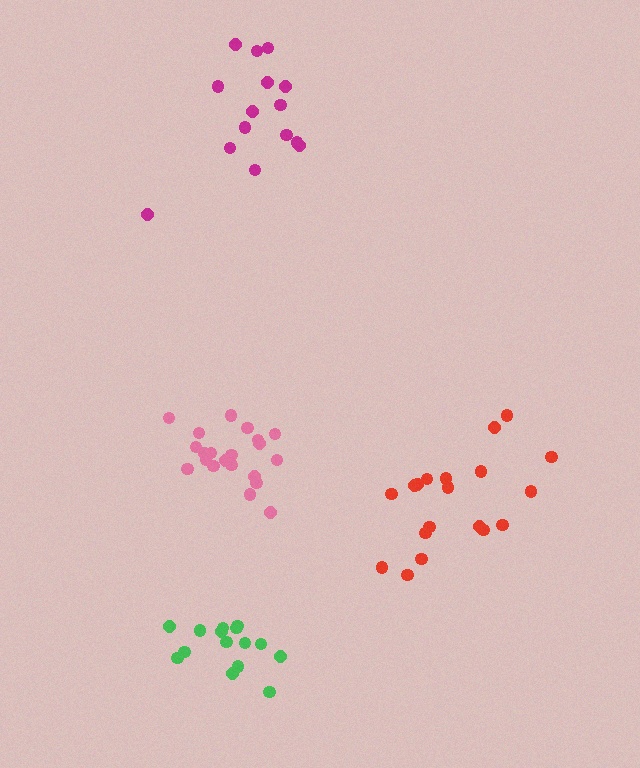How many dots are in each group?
Group 1: 15 dots, Group 2: 15 dots, Group 3: 19 dots, Group 4: 21 dots (70 total).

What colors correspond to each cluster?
The clusters are colored: magenta, green, red, pink.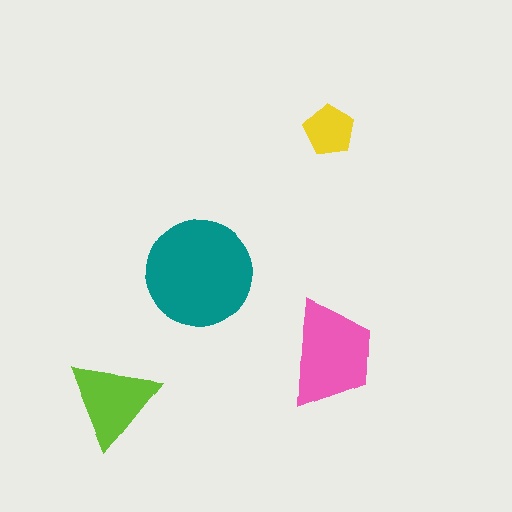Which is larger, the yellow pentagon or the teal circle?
The teal circle.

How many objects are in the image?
There are 4 objects in the image.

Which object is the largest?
The teal circle.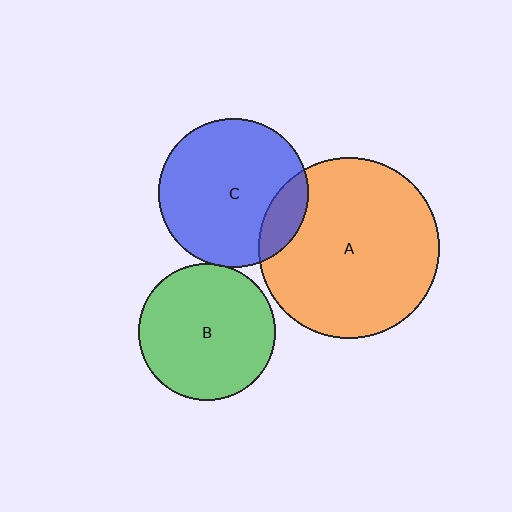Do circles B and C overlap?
Yes.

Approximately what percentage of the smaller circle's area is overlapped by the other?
Approximately 5%.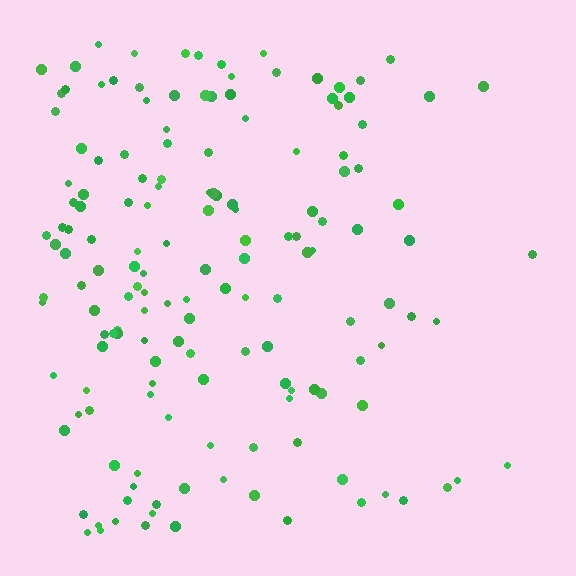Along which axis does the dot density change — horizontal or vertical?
Horizontal.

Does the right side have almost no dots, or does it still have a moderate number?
Still a moderate number, just noticeably fewer than the left.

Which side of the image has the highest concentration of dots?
The left.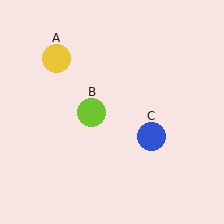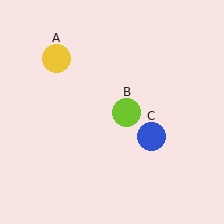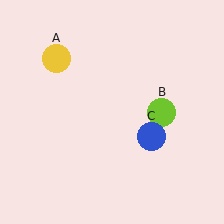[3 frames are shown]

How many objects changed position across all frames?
1 object changed position: lime circle (object B).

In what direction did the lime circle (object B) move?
The lime circle (object B) moved right.